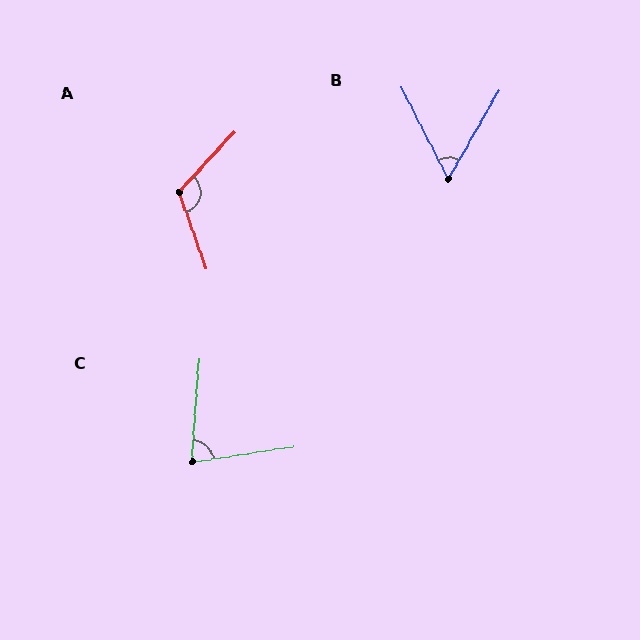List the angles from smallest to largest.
B (57°), C (77°), A (118°).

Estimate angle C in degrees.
Approximately 77 degrees.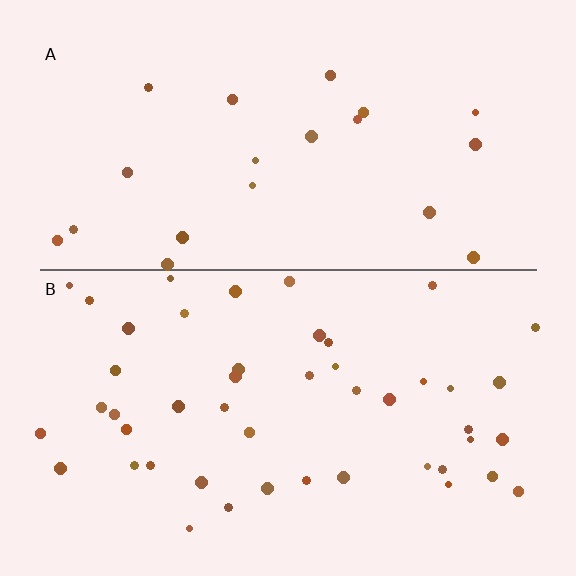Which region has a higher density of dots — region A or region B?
B (the bottom).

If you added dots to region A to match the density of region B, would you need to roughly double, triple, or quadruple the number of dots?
Approximately double.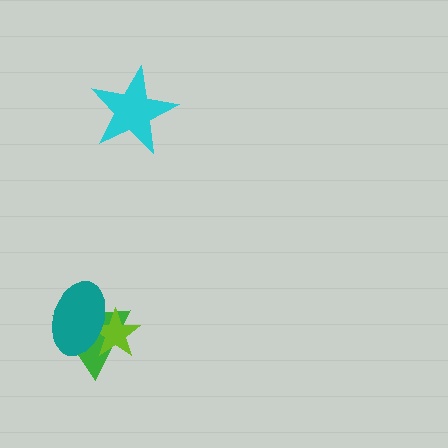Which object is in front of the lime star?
The teal ellipse is in front of the lime star.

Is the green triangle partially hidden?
Yes, it is partially covered by another shape.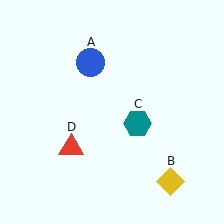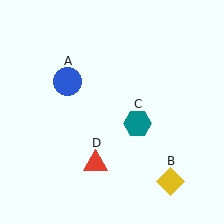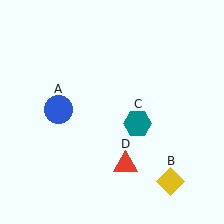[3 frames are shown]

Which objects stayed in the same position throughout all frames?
Yellow diamond (object B) and teal hexagon (object C) remained stationary.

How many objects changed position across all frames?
2 objects changed position: blue circle (object A), red triangle (object D).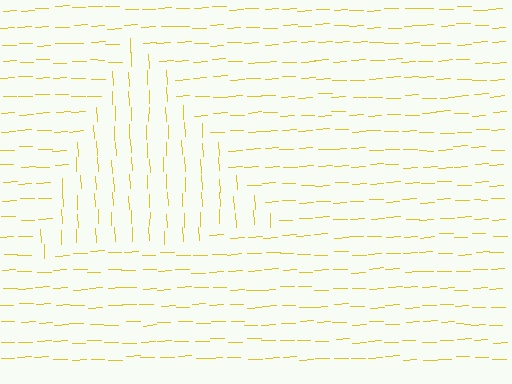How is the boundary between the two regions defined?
The boundary is defined purely by a change in line orientation (approximately 90 degrees difference). All lines are the same color and thickness.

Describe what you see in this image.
The image is filled with small yellow line segments. A triangle region in the image has lines oriented differently from the surrounding lines, creating a visible texture boundary.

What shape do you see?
I see a triangle.